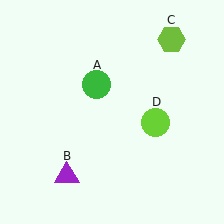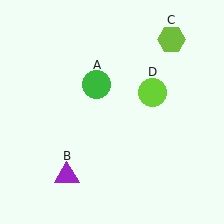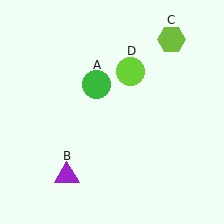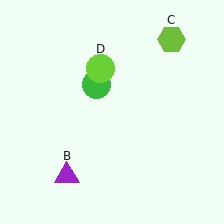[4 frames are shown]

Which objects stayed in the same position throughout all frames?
Green circle (object A) and purple triangle (object B) and lime hexagon (object C) remained stationary.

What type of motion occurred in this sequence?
The lime circle (object D) rotated counterclockwise around the center of the scene.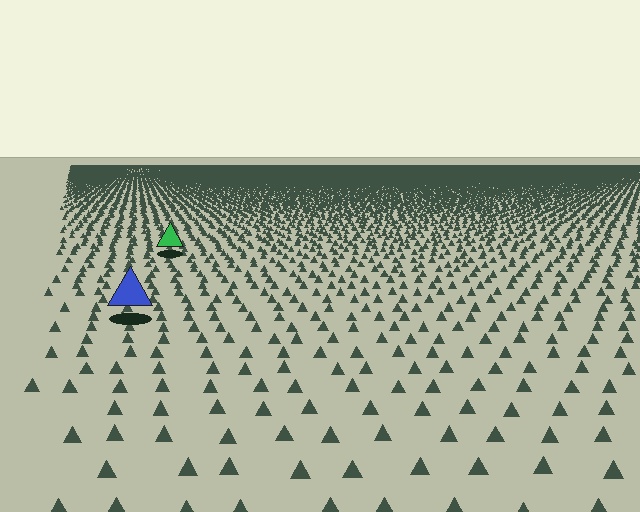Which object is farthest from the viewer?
The green triangle is farthest from the viewer. It appears smaller and the ground texture around it is denser.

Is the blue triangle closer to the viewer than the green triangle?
Yes. The blue triangle is closer — you can tell from the texture gradient: the ground texture is coarser near it.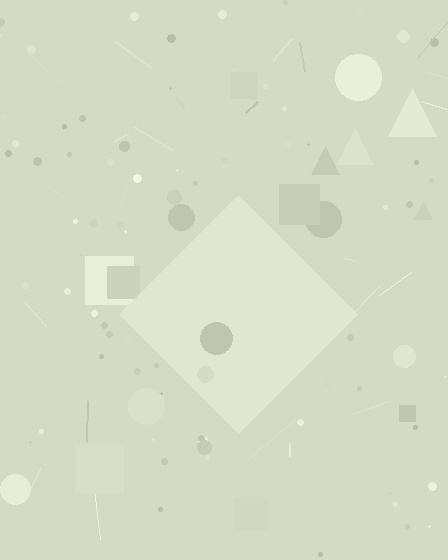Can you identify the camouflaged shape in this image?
The camouflaged shape is a diamond.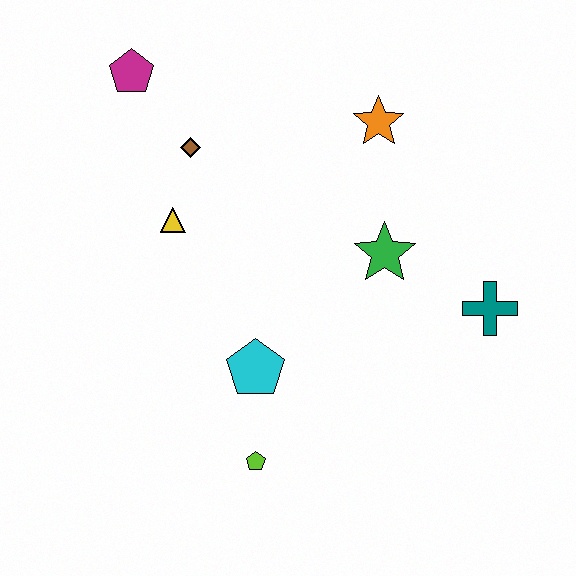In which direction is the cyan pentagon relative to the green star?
The cyan pentagon is to the left of the green star.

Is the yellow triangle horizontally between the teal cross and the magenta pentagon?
Yes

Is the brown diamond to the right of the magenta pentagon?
Yes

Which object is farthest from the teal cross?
The magenta pentagon is farthest from the teal cross.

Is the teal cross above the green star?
No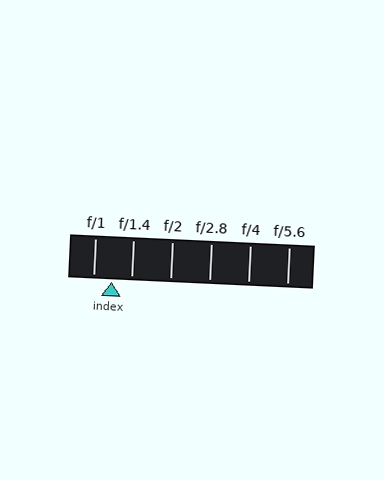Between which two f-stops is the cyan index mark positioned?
The index mark is between f/1 and f/1.4.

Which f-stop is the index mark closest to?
The index mark is closest to f/1.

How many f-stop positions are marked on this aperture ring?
There are 6 f-stop positions marked.